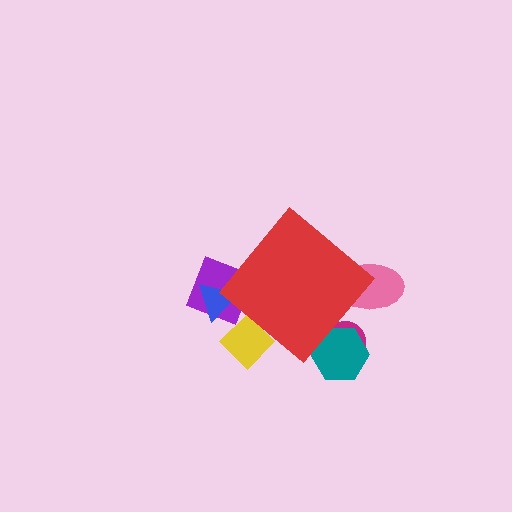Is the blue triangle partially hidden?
Yes, the blue triangle is partially hidden behind the red diamond.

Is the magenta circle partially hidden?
Yes, the magenta circle is partially hidden behind the red diamond.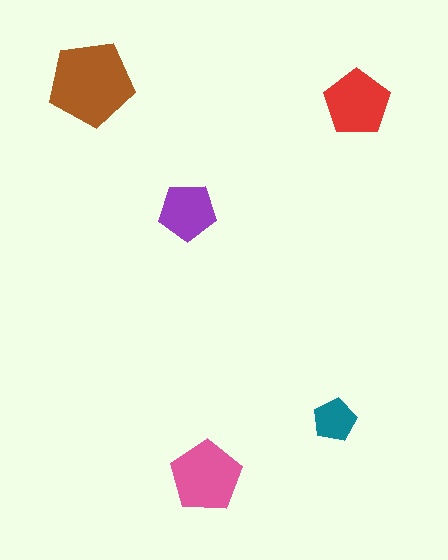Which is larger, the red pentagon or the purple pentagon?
The red one.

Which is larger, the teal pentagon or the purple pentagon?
The purple one.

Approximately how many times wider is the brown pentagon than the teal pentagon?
About 2 times wider.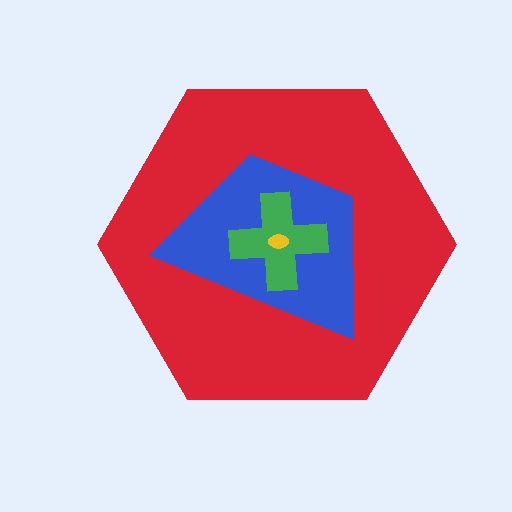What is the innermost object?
The yellow ellipse.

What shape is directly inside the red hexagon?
The blue trapezoid.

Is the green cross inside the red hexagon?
Yes.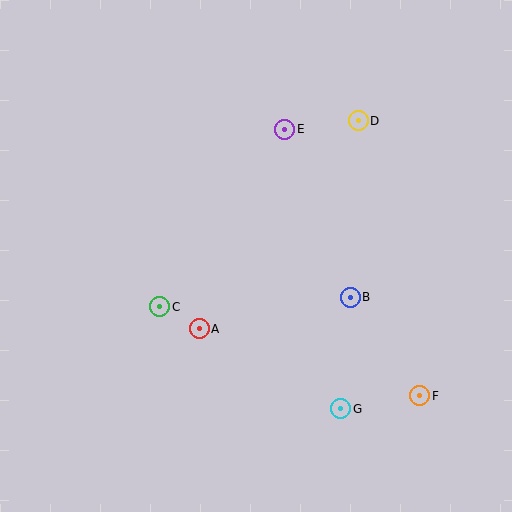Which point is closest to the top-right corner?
Point D is closest to the top-right corner.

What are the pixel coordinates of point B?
Point B is at (350, 297).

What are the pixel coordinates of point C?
Point C is at (160, 307).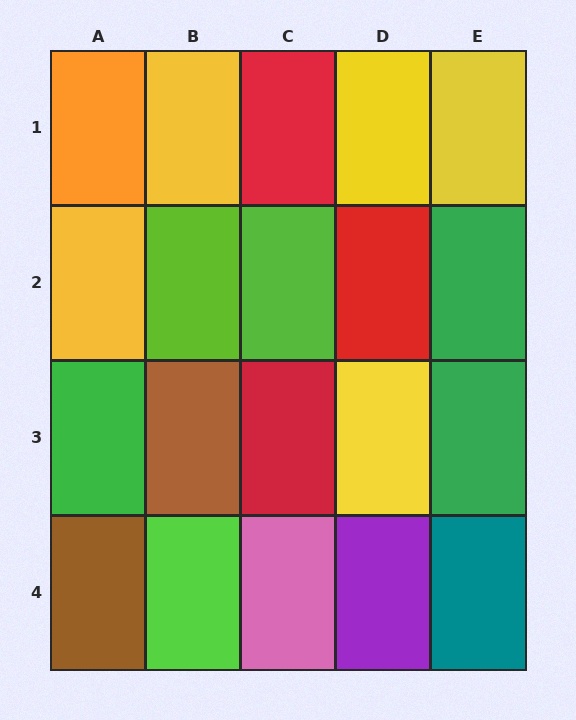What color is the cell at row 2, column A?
Yellow.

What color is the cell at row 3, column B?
Brown.